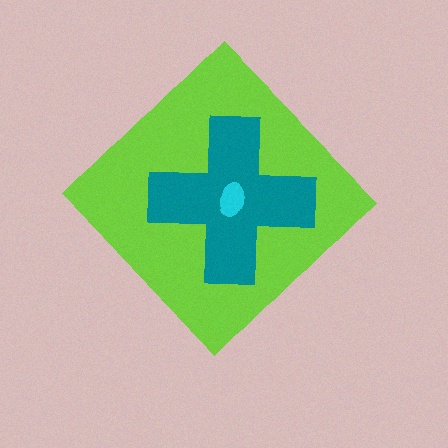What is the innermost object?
The cyan ellipse.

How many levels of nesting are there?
3.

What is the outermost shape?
The lime diamond.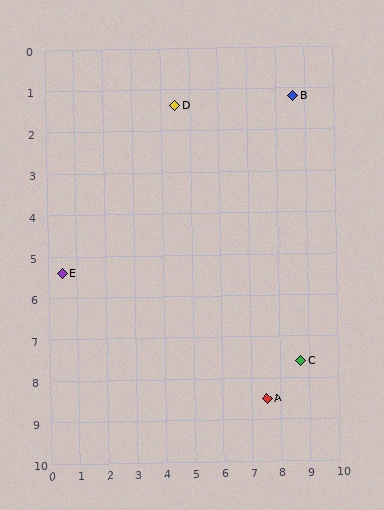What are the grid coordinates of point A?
Point A is at approximately (7.5, 8.5).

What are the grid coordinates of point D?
Point D is at approximately (4.5, 1.4).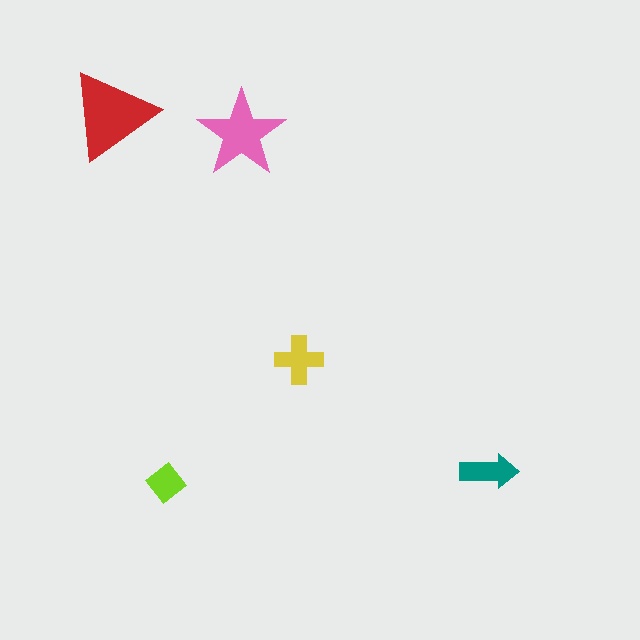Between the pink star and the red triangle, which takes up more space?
The red triangle.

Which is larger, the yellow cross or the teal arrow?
The yellow cross.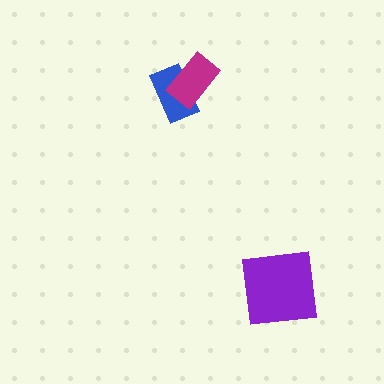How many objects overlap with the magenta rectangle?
1 object overlaps with the magenta rectangle.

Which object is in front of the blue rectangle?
The magenta rectangle is in front of the blue rectangle.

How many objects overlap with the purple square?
0 objects overlap with the purple square.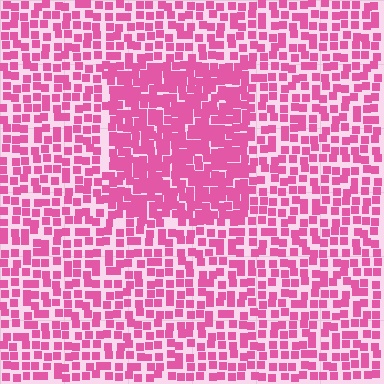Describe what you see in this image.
The image contains small pink elements arranged at two different densities. A rectangle-shaped region is visible where the elements are more densely packed than the surrounding area.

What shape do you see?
I see a rectangle.